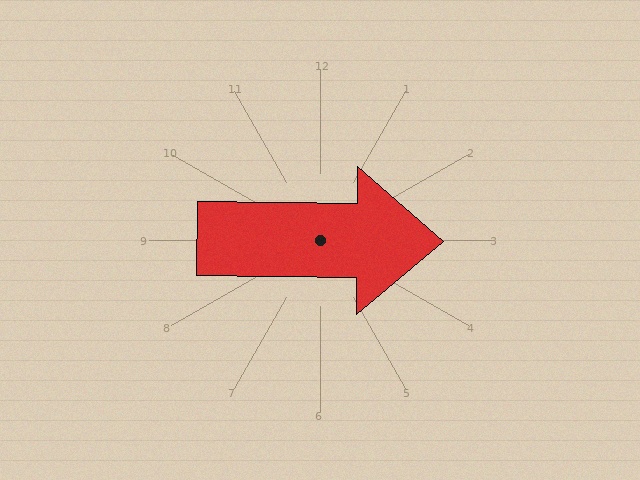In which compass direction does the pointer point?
East.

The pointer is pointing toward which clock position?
Roughly 3 o'clock.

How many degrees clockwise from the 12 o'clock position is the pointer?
Approximately 91 degrees.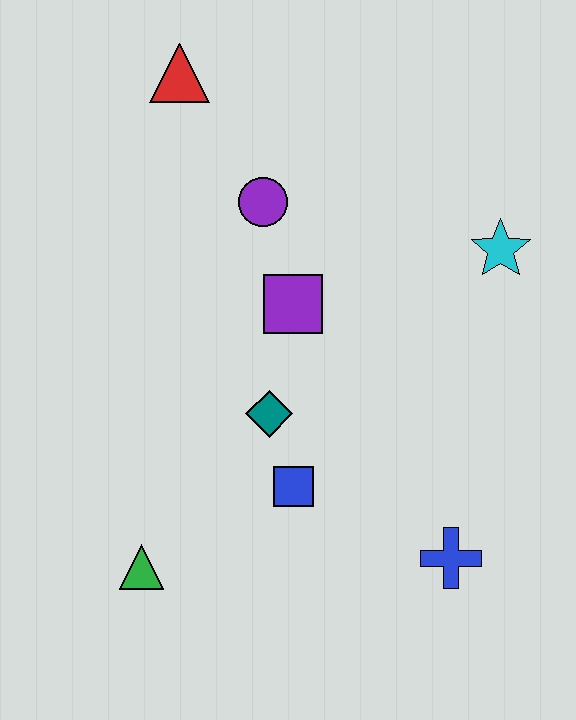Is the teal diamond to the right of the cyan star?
No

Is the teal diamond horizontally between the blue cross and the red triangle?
Yes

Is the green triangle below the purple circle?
Yes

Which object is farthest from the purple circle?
The blue cross is farthest from the purple circle.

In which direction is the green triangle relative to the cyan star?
The green triangle is to the left of the cyan star.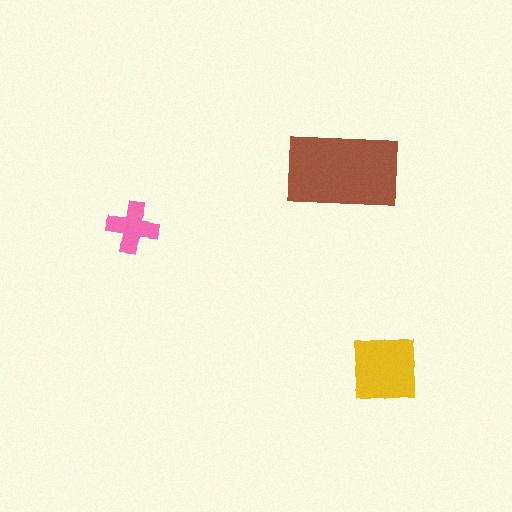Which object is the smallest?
The pink cross.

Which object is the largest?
The brown rectangle.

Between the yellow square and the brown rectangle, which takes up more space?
The brown rectangle.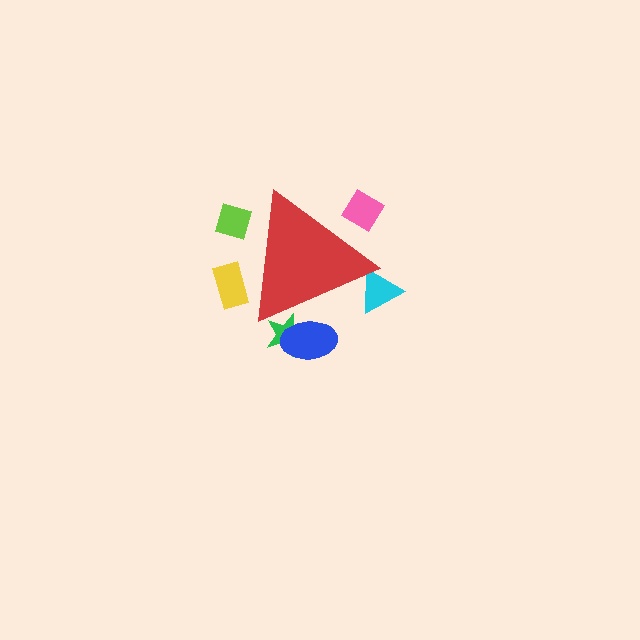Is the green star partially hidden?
Yes, the green star is partially hidden behind the red triangle.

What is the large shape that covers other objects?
A red triangle.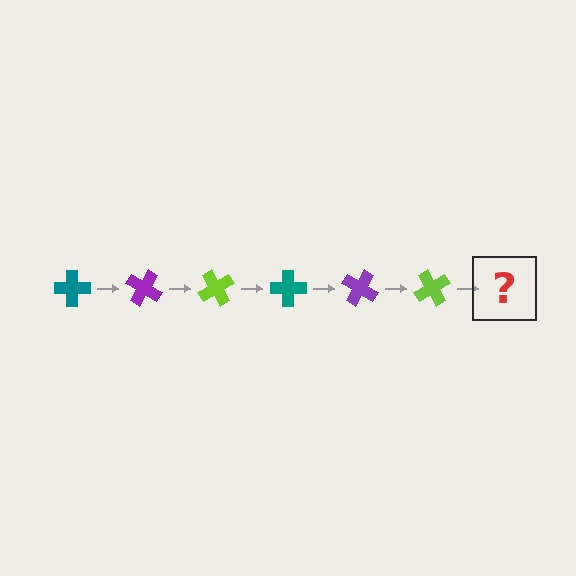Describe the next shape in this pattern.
It should be a teal cross, rotated 180 degrees from the start.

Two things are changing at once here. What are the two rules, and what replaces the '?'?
The two rules are that it rotates 30 degrees each step and the color cycles through teal, purple, and lime. The '?' should be a teal cross, rotated 180 degrees from the start.